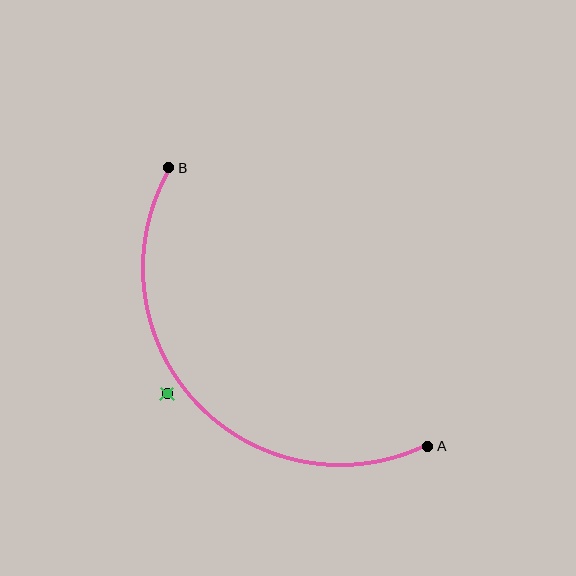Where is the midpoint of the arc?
The arc midpoint is the point on the curve farthest from the straight line joining A and B. It sits below and to the left of that line.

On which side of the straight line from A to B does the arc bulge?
The arc bulges below and to the left of the straight line connecting A and B.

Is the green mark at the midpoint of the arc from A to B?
No — the green mark does not lie on the arc at all. It sits slightly outside the curve.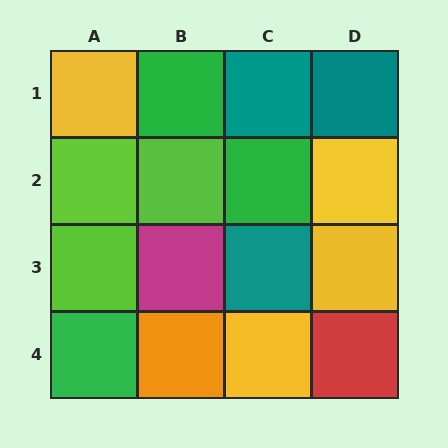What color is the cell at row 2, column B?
Lime.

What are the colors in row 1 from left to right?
Yellow, green, teal, teal.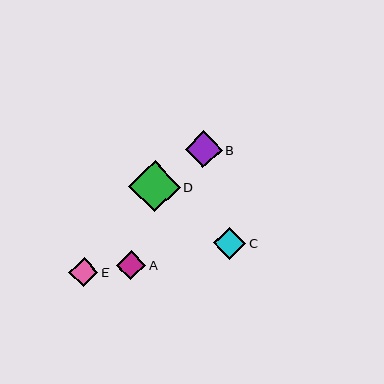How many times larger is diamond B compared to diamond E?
Diamond B is approximately 1.3 times the size of diamond E.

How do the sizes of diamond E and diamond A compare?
Diamond E and diamond A are approximately the same size.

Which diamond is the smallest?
Diamond A is the smallest with a size of approximately 29 pixels.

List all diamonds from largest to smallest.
From largest to smallest: D, B, C, E, A.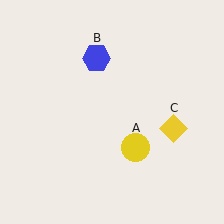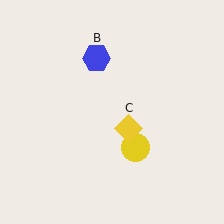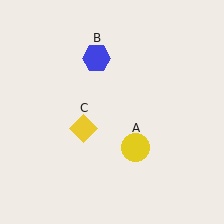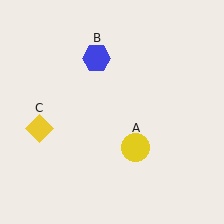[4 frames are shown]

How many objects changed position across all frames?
1 object changed position: yellow diamond (object C).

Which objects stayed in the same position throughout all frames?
Yellow circle (object A) and blue hexagon (object B) remained stationary.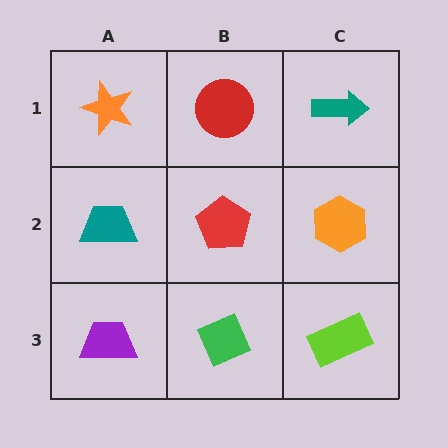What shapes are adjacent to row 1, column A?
A teal trapezoid (row 2, column A), a red circle (row 1, column B).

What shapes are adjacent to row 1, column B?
A red pentagon (row 2, column B), an orange star (row 1, column A), a teal arrow (row 1, column C).